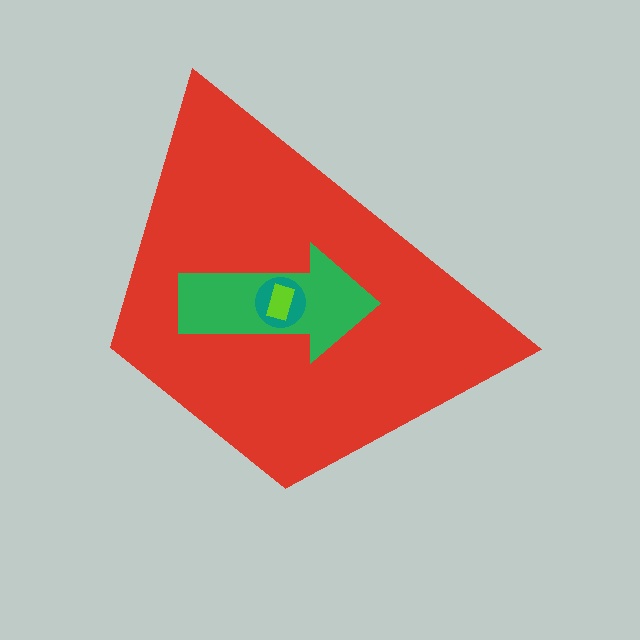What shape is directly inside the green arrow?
The teal circle.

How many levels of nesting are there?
4.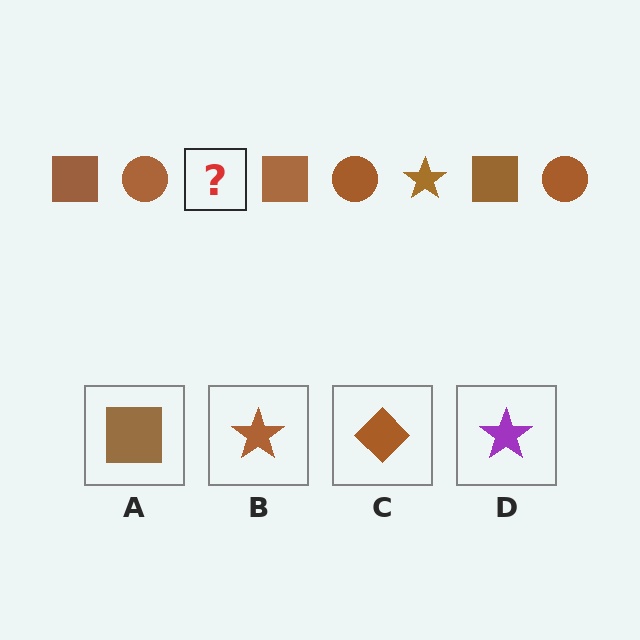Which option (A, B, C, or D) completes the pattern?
B.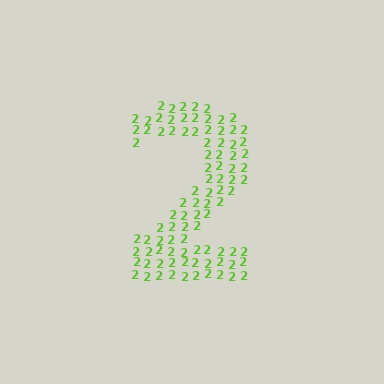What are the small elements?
The small elements are digit 2's.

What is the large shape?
The large shape is the digit 2.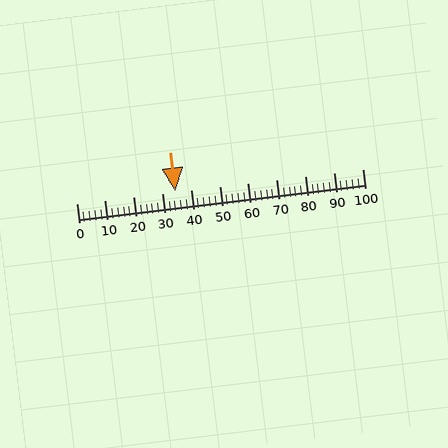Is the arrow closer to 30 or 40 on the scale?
The arrow is closer to 30.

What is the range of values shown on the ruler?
The ruler shows values from 0 to 100.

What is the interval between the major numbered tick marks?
The major tick marks are spaced 10 units apart.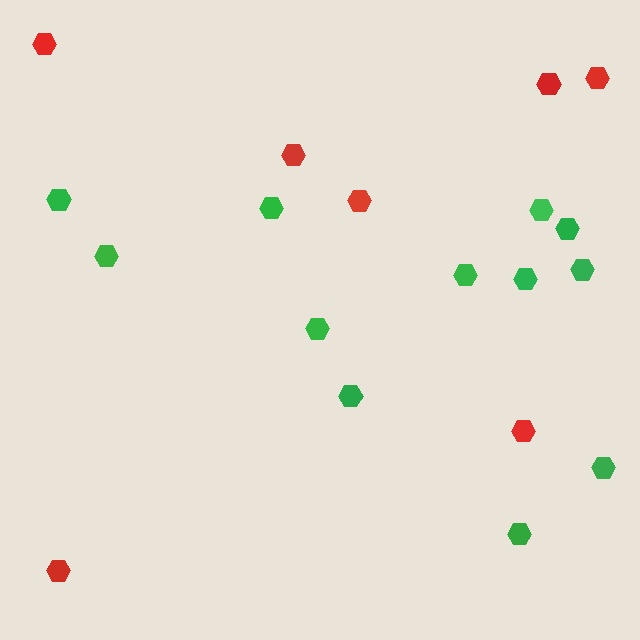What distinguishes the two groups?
There are 2 groups: one group of green hexagons (12) and one group of red hexagons (7).